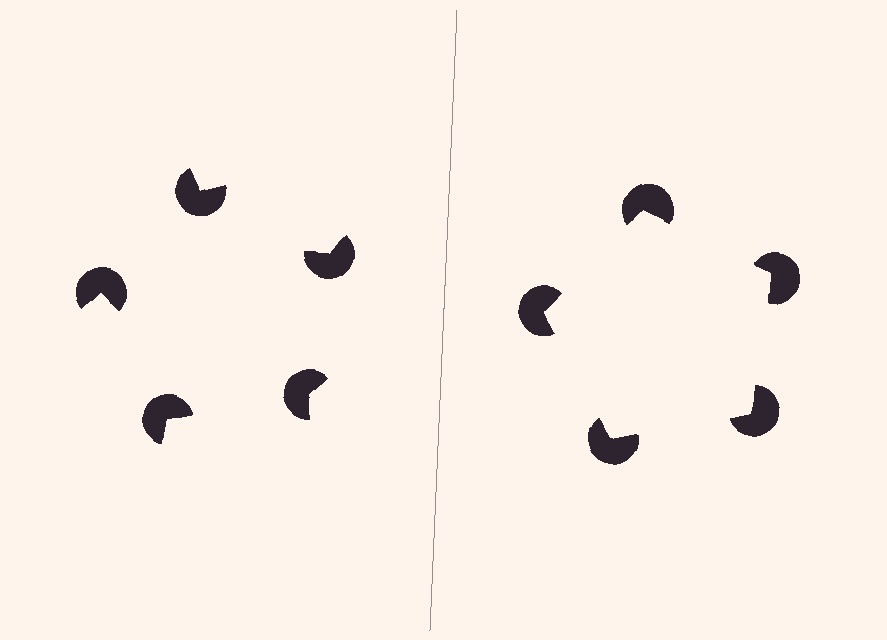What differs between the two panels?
The pac-man discs are positioned identically on both sides; only the wedge orientations differ. On the right they align to a pentagon; on the left they are misaligned.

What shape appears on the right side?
An illusory pentagon.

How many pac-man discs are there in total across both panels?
10 — 5 on each side.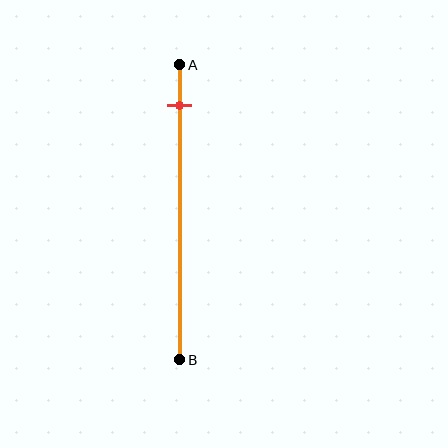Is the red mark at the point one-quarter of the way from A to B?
No, the mark is at about 15% from A, not at the 25% one-quarter point.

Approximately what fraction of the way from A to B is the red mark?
The red mark is approximately 15% of the way from A to B.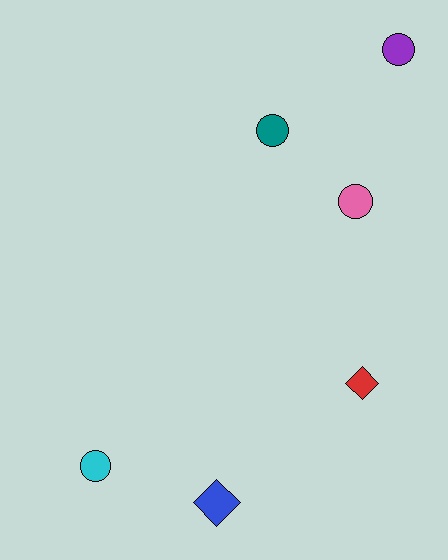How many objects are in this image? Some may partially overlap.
There are 6 objects.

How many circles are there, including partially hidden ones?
There are 4 circles.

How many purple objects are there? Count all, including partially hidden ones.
There is 1 purple object.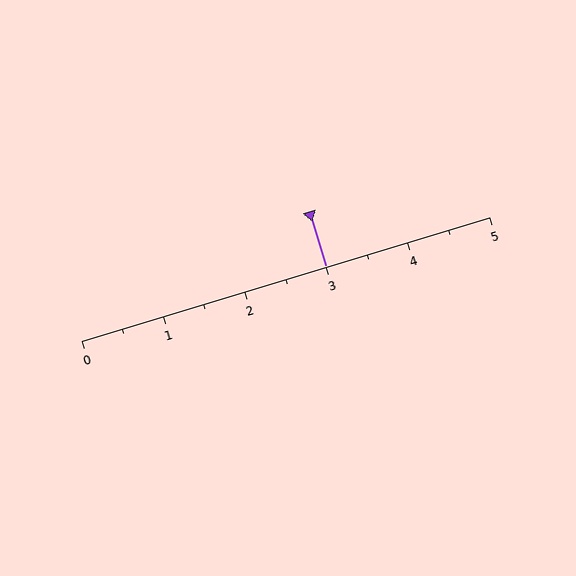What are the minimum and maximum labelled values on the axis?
The axis runs from 0 to 5.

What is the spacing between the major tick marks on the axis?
The major ticks are spaced 1 apart.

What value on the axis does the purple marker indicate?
The marker indicates approximately 3.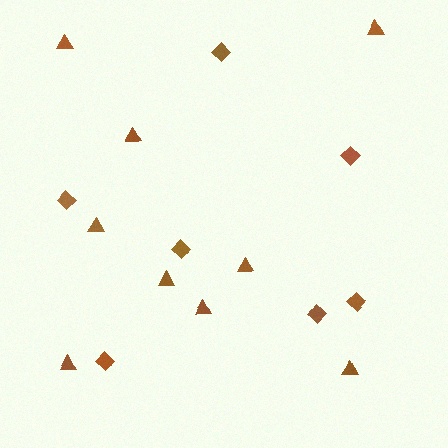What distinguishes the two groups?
There are 2 groups: one group of diamonds (7) and one group of triangles (9).